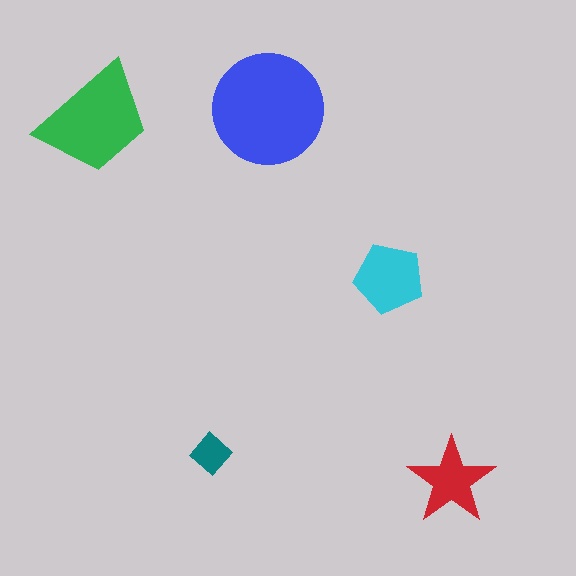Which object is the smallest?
The teal diamond.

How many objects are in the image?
There are 5 objects in the image.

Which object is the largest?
The blue circle.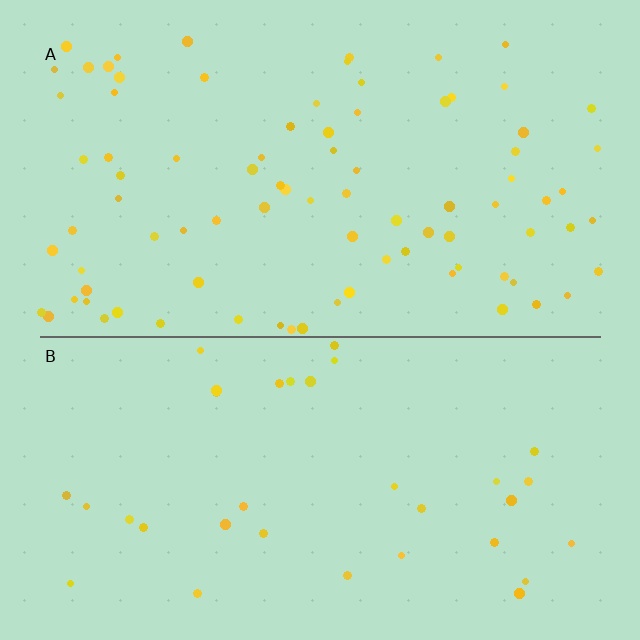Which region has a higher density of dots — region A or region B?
A (the top).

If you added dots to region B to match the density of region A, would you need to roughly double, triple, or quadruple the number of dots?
Approximately triple.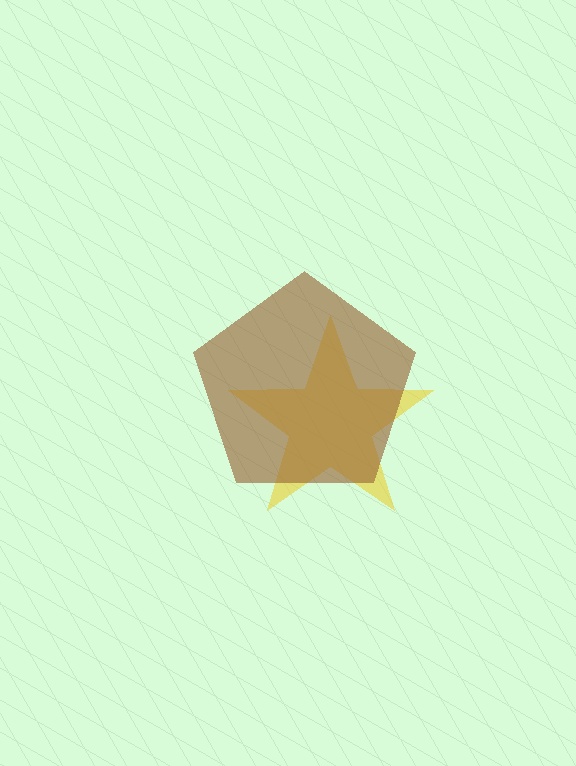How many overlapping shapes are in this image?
There are 2 overlapping shapes in the image.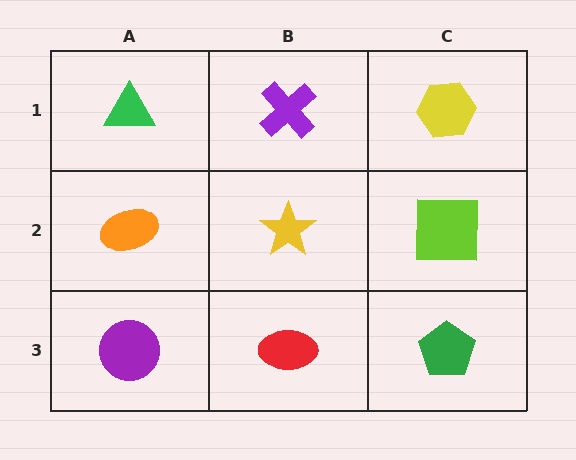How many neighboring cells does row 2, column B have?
4.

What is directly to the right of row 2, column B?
A lime square.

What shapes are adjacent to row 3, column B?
A yellow star (row 2, column B), a purple circle (row 3, column A), a green pentagon (row 3, column C).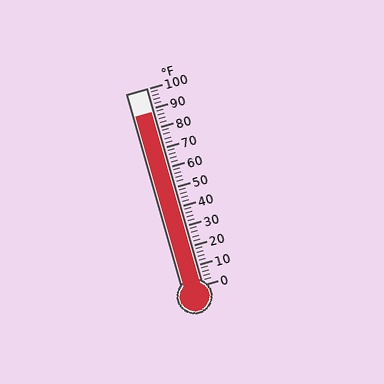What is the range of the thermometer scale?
The thermometer scale ranges from 0°F to 100°F.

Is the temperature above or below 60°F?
The temperature is above 60°F.